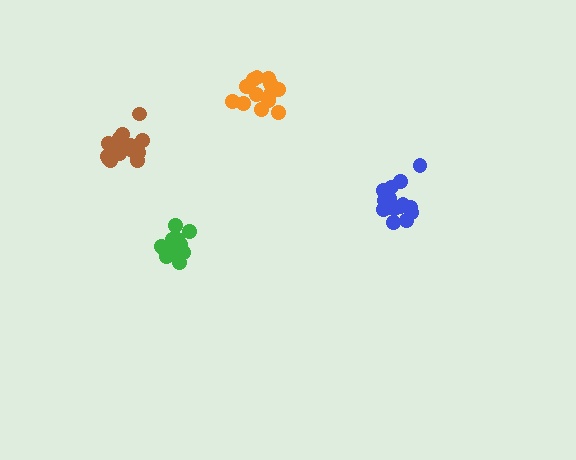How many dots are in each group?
Group 1: 13 dots, Group 2: 18 dots, Group 3: 18 dots, Group 4: 17 dots (66 total).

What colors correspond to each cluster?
The clusters are colored: orange, brown, green, blue.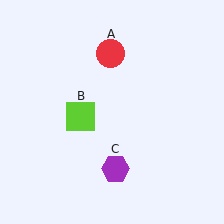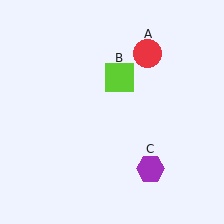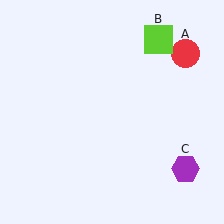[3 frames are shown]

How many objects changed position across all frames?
3 objects changed position: red circle (object A), lime square (object B), purple hexagon (object C).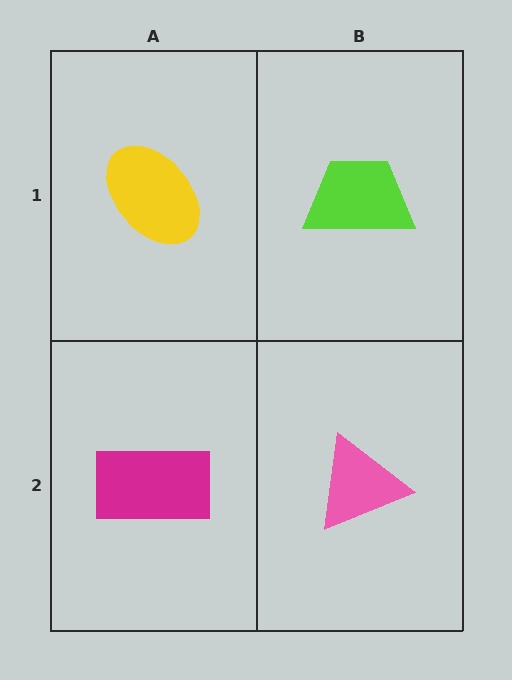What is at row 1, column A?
A yellow ellipse.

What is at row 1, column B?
A lime trapezoid.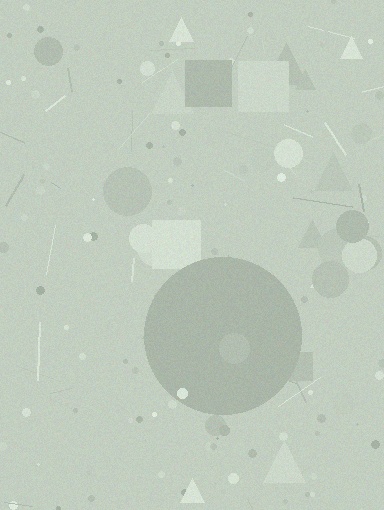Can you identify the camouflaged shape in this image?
The camouflaged shape is a circle.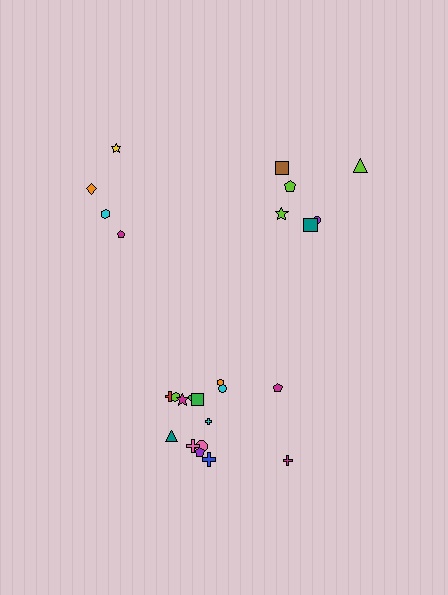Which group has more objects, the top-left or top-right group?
The top-right group.